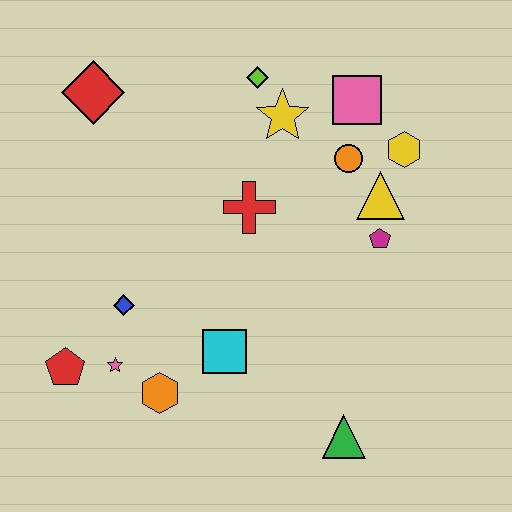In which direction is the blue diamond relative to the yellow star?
The blue diamond is below the yellow star.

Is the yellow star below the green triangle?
No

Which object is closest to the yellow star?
The lime diamond is closest to the yellow star.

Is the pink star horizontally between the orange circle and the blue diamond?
No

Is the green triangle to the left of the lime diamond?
No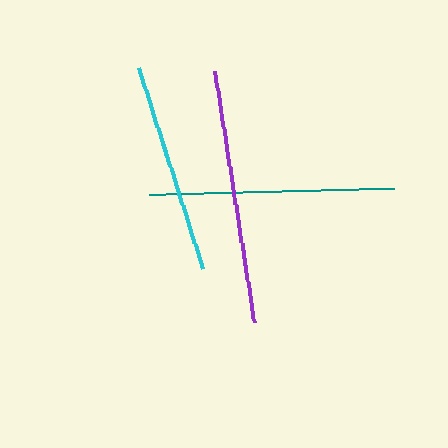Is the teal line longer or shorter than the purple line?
The purple line is longer than the teal line.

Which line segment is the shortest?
The cyan line is the shortest at approximately 210 pixels.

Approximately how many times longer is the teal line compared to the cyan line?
The teal line is approximately 1.2 times the length of the cyan line.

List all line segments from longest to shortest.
From longest to shortest: purple, teal, cyan.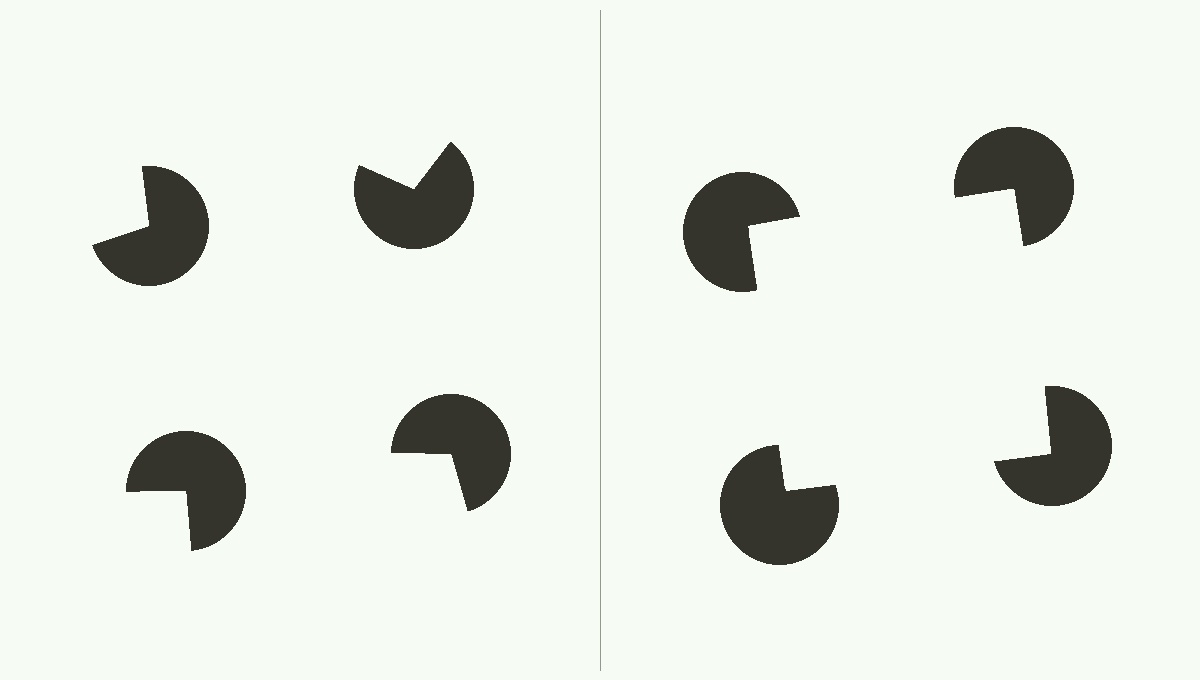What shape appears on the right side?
An illusory square.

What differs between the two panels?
The pac-man discs are positioned identically on both sides; only the wedge orientations differ. On the right they align to a square; on the left they are misaligned.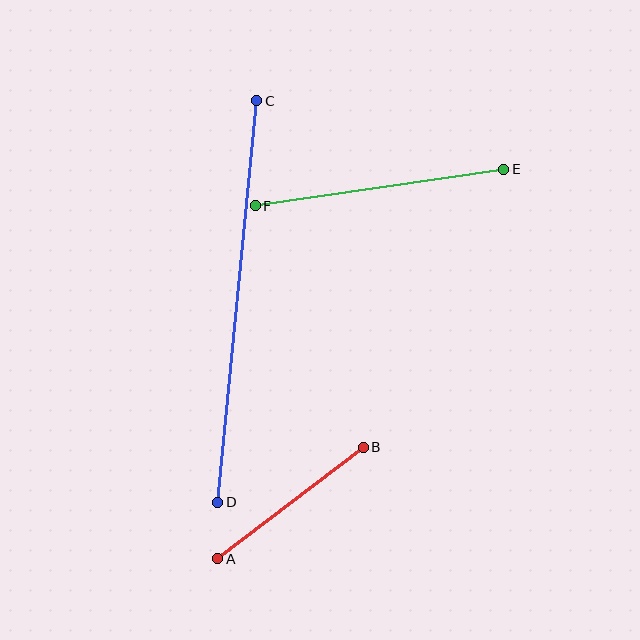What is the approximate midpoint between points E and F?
The midpoint is at approximately (380, 187) pixels.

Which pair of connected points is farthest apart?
Points C and D are farthest apart.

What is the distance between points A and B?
The distance is approximately 184 pixels.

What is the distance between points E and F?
The distance is approximately 251 pixels.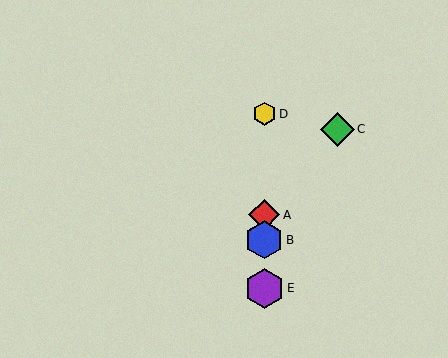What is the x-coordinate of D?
Object D is at x≈264.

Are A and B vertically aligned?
Yes, both are at x≈264.